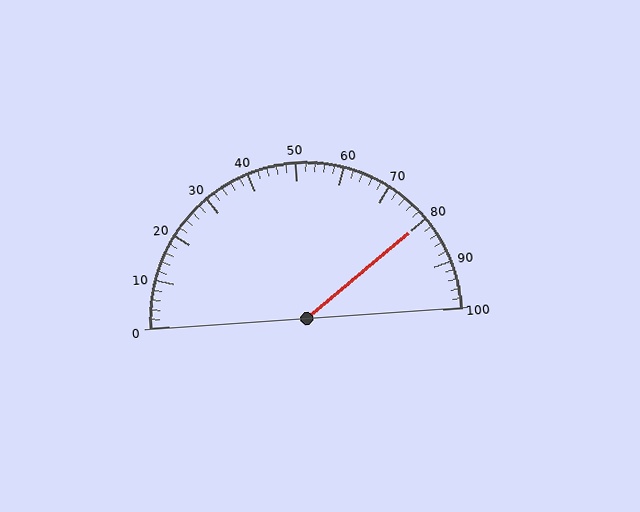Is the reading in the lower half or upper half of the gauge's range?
The reading is in the upper half of the range (0 to 100).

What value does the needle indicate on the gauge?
The needle indicates approximately 80.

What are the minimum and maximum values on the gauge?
The gauge ranges from 0 to 100.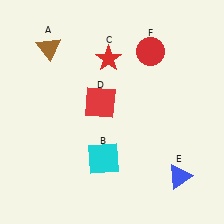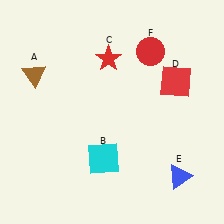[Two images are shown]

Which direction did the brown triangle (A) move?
The brown triangle (A) moved down.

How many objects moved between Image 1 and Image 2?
2 objects moved between the two images.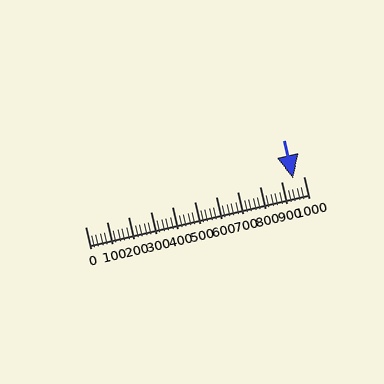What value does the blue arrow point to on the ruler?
The blue arrow points to approximately 953.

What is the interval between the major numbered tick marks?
The major tick marks are spaced 100 units apart.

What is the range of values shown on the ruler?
The ruler shows values from 0 to 1000.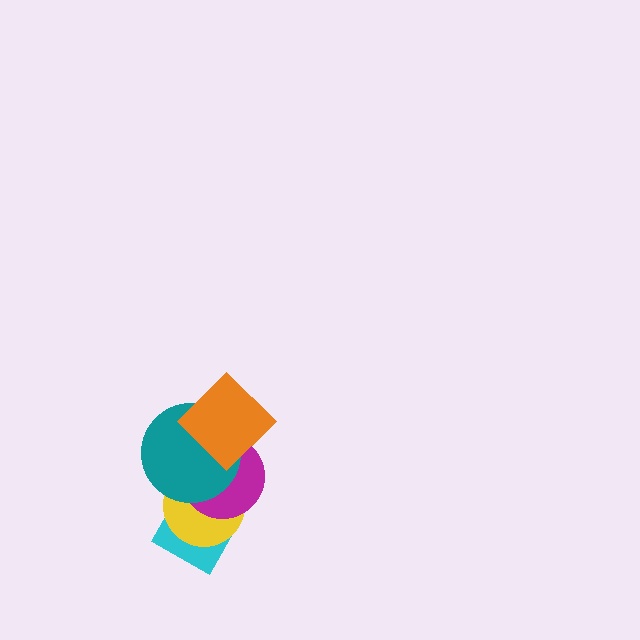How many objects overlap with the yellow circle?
3 objects overlap with the yellow circle.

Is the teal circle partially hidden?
Yes, it is partially covered by another shape.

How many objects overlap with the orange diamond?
2 objects overlap with the orange diamond.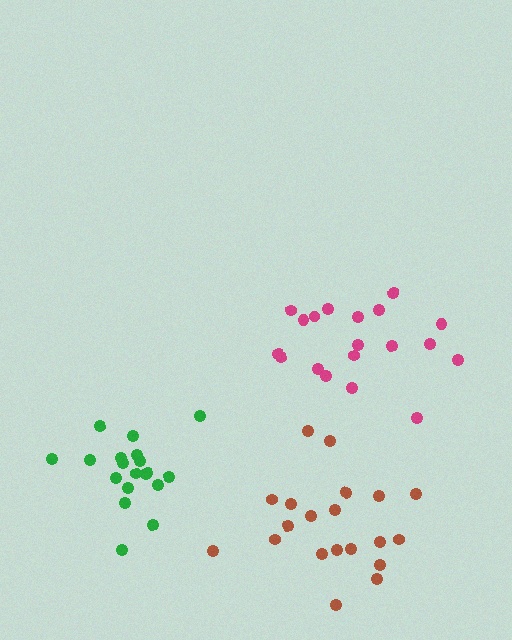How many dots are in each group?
Group 1: 19 dots, Group 2: 20 dots, Group 3: 19 dots (58 total).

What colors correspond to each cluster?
The clusters are colored: green, brown, magenta.